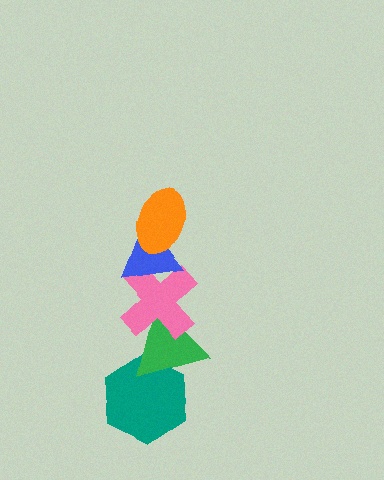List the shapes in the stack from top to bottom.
From top to bottom: the orange ellipse, the blue triangle, the pink cross, the green triangle, the teal hexagon.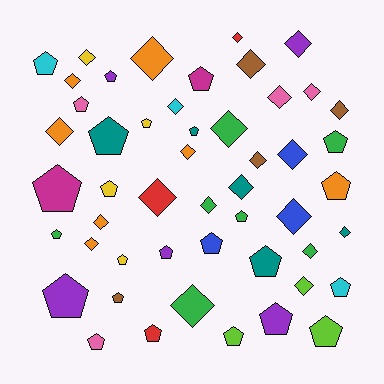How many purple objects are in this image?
There are 5 purple objects.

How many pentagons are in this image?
There are 25 pentagons.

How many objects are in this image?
There are 50 objects.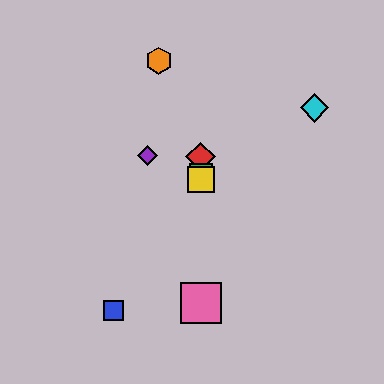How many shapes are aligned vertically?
4 shapes (the red diamond, the green square, the yellow square, the pink square) are aligned vertically.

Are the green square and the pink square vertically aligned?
Yes, both are at x≈201.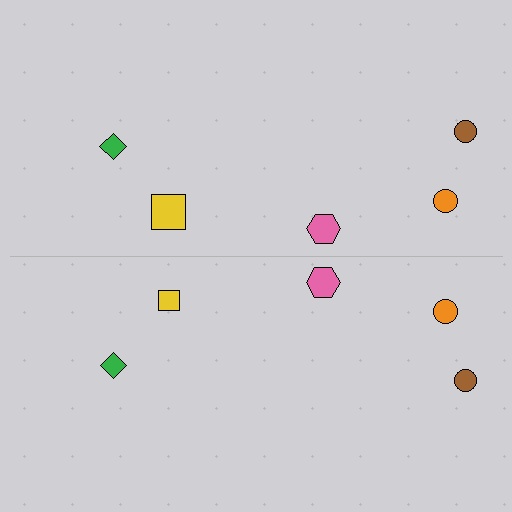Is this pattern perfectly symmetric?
No, the pattern is not perfectly symmetric. The yellow square on the bottom side has a different size than its mirror counterpart.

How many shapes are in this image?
There are 10 shapes in this image.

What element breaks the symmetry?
The yellow square on the bottom side has a different size than its mirror counterpart.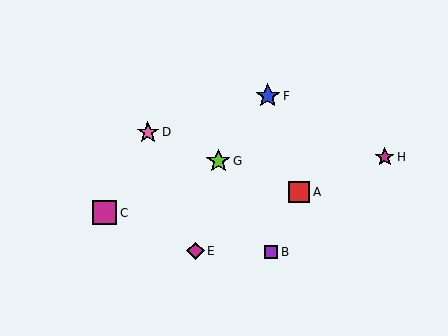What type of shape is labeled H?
Shape H is a magenta star.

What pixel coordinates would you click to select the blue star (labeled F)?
Click at (268, 96) to select the blue star F.